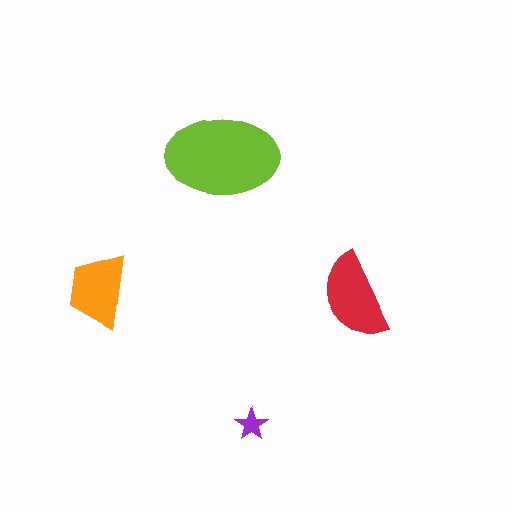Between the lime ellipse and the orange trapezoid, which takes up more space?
The lime ellipse.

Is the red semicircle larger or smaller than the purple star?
Larger.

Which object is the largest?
The lime ellipse.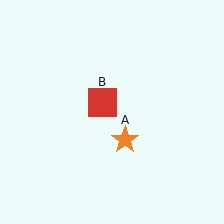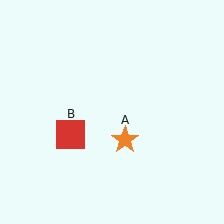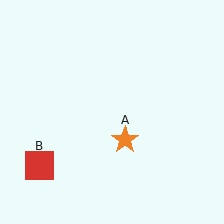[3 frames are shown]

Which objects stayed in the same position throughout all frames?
Orange star (object A) remained stationary.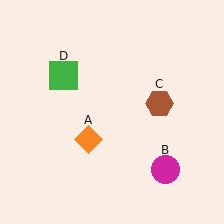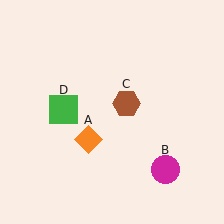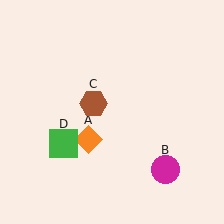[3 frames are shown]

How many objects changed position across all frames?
2 objects changed position: brown hexagon (object C), green square (object D).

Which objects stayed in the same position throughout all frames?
Orange diamond (object A) and magenta circle (object B) remained stationary.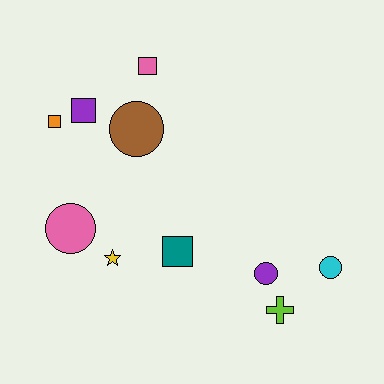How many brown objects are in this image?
There is 1 brown object.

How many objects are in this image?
There are 10 objects.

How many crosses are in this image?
There is 1 cross.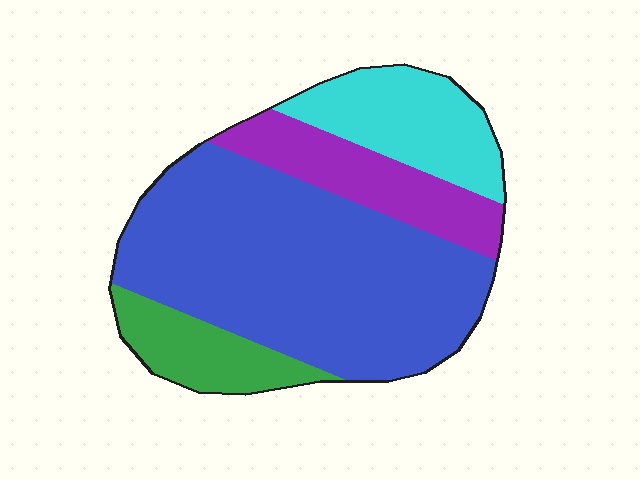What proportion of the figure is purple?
Purple takes up less than a quarter of the figure.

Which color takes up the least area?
Green, at roughly 10%.